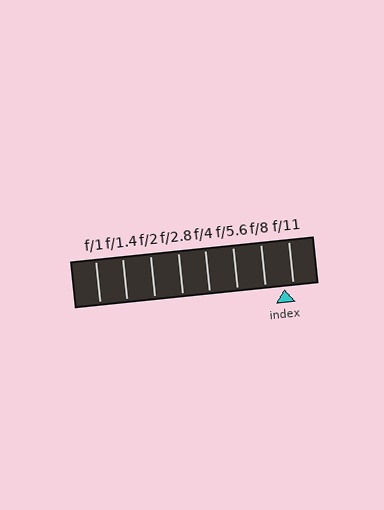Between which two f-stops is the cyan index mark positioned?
The index mark is between f/8 and f/11.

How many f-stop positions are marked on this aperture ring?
There are 8 f-stop positions marked.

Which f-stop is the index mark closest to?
The index mark is closest to f/11.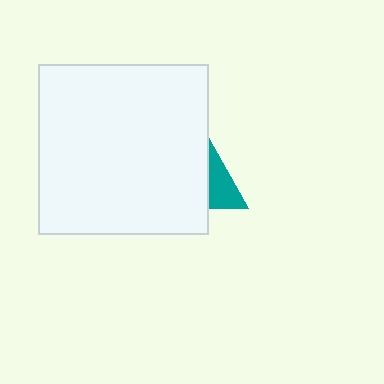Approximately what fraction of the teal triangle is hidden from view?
Roughly 61% of the teal triangle is hidden behind the white square.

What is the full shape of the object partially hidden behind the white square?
The partially hidden object is a teal triangle.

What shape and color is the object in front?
The object in front is a white square.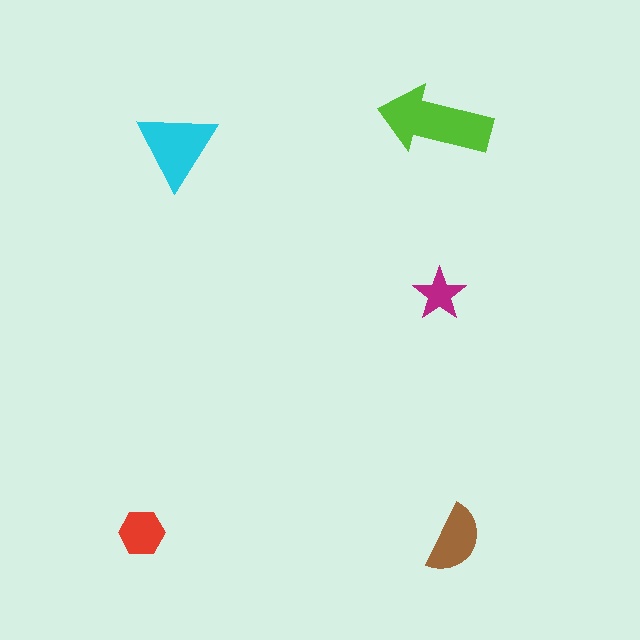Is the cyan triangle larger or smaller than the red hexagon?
Larger.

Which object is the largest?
The lime arrow.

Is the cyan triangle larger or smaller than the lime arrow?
Smaller.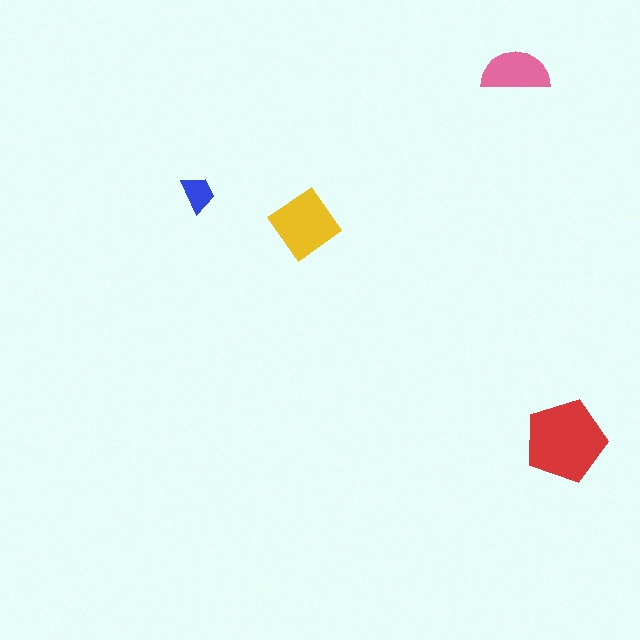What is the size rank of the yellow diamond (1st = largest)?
2nd.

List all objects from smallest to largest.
The blue trapezoid, the pink semicircle, the yellow diamond, the red pentagon.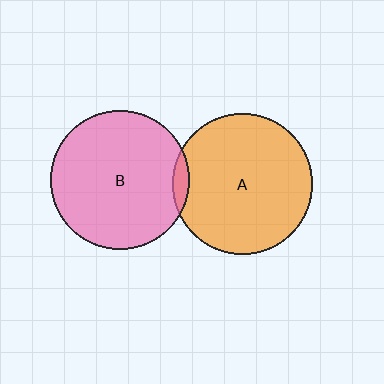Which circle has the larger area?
Circle A (orange).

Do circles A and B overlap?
Yes.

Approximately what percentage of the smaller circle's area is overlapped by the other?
Approximately 5%.